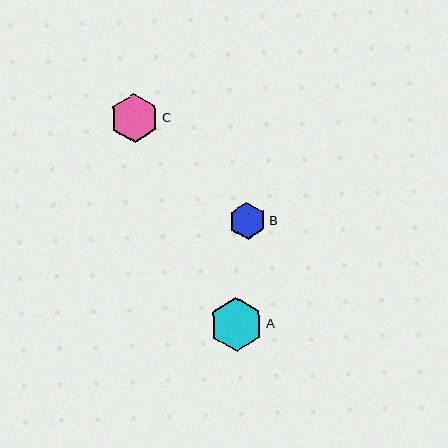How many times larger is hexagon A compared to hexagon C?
Hexagon A is approximately 1.1 times the size of hexagon C.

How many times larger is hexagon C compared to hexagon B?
Hexagon C is approximately 1.3 times the size of hexagon B.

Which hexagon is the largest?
Hexagon A is the largest with a size of approximately 54 pixels.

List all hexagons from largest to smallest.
From largest to smallest: A, C, B.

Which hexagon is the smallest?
Hexagon B is the smallest with a size of approximately 37 pixels.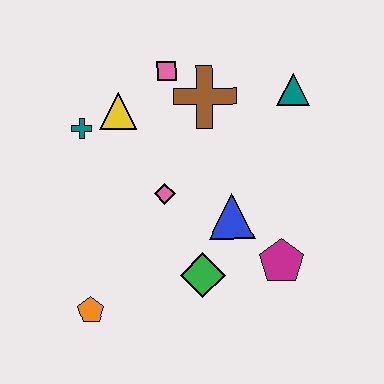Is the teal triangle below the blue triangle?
No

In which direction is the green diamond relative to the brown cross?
The green diamond is below the brown cross.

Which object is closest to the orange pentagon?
The green diamond is closest to the orange pentagon.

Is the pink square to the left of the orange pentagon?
No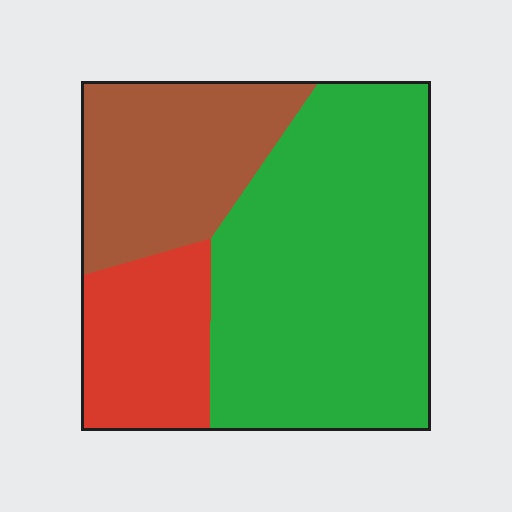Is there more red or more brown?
Brown.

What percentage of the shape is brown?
Brown covers around 25% of the shape.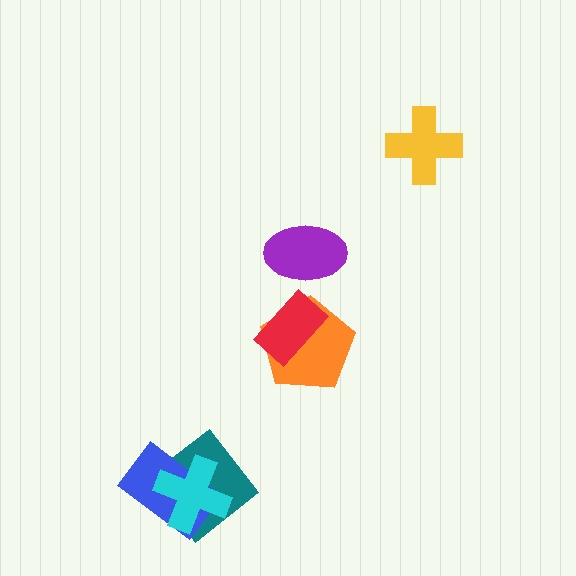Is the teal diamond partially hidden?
Yes, it is partially covered by another shape.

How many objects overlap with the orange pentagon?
1 object overlaps with the orange pentagon.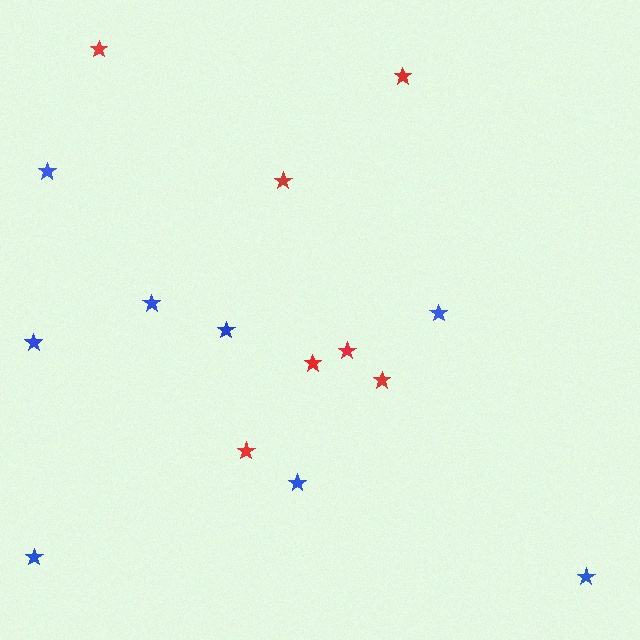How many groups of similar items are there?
There are 2 groups: one group of blue stars (8) and one group of red stars (7).